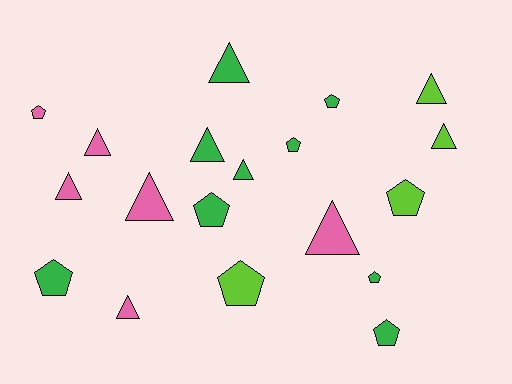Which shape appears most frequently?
Triangle, with 10 objects.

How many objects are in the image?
There are 19 objects.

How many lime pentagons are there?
There are 2 lime pentagons.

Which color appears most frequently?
Green, with 9 objects.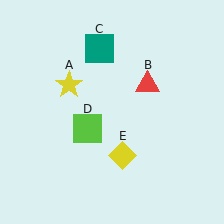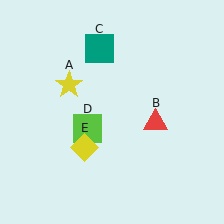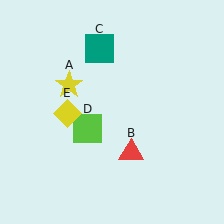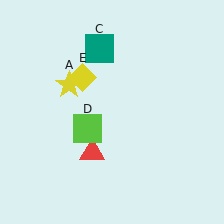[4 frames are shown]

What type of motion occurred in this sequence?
The red triangle (object B), yellow diamond (object E) rotated clockwise around the center of the scene.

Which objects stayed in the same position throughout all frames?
Yellow star (object A) and teal square (object C) and lime square (object D) remained stationary.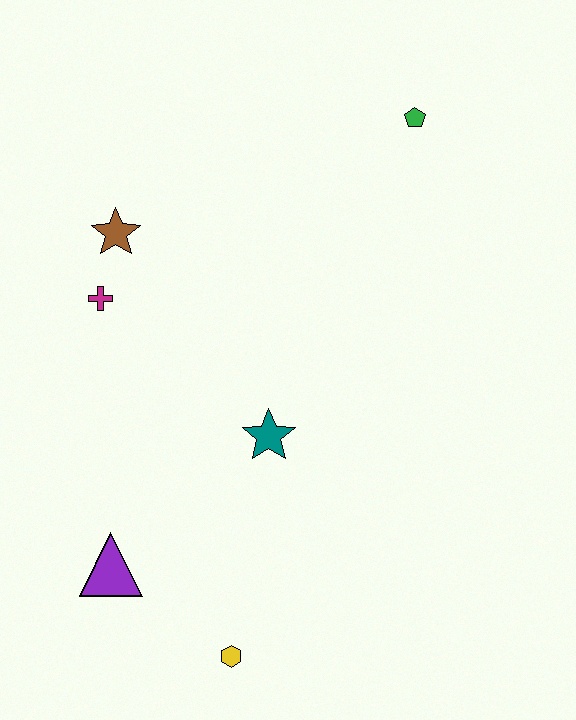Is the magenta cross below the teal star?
No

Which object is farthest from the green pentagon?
The yellow hexagon is farthest from the green pentagon.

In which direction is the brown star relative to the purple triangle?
The brown star is above the purple triangle.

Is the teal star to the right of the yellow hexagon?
Yes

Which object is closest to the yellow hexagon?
The purple triangle is closest to the yellow hexagon.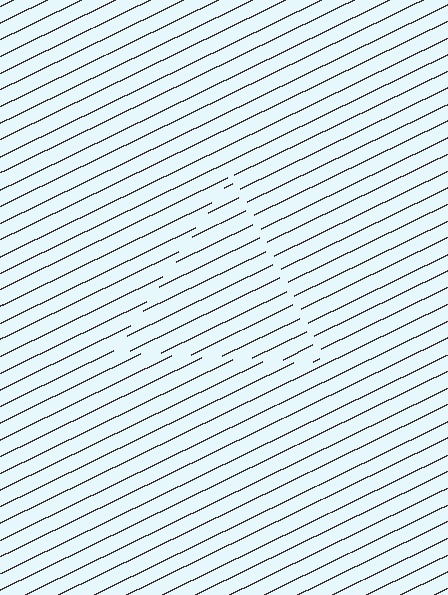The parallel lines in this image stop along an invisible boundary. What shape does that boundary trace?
An illusory triangle. The interior of the shape contains the same grating, shifted by half a period — the contour is defined by the phase discontinuity where line-ends from the inner and outer gratings abut.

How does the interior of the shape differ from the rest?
The interior of the shape contains the same grating, shifted by half a period — the contour is defined by the phase discontinuity where line-ends from the inner and outer gratings abut.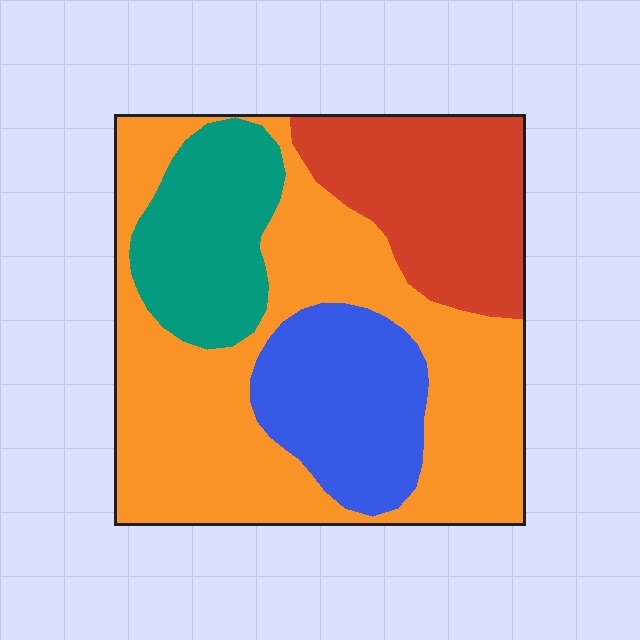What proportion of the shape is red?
Red takes up less than a quarter of the shape.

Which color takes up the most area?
Orange, at roughly 50%.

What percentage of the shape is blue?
Blue takes up less than a quarter of the shape.